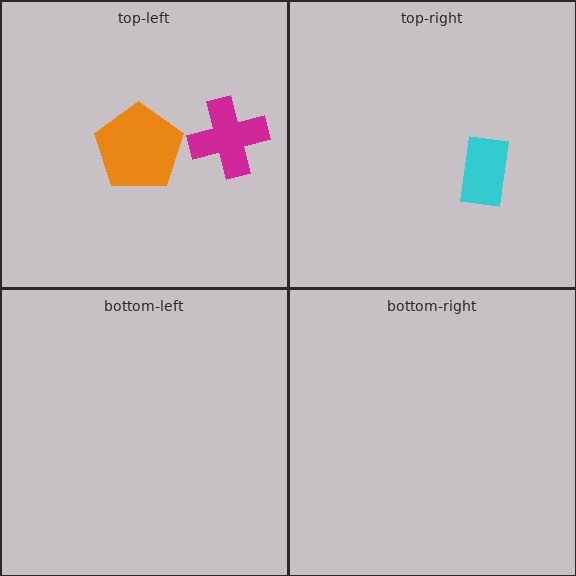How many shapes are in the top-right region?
1.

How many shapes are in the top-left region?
2.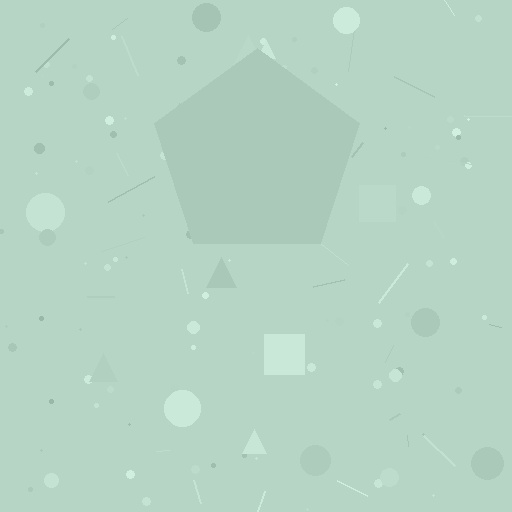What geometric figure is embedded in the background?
A pentagon is embedded in the background.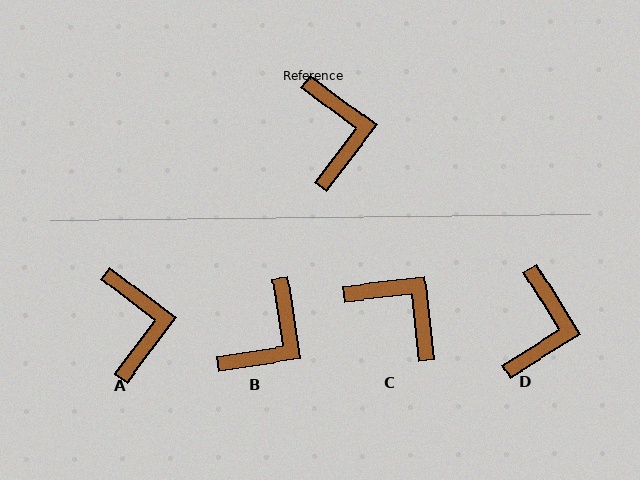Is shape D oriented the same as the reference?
No, it is off by about 21 degrees.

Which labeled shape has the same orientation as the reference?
A.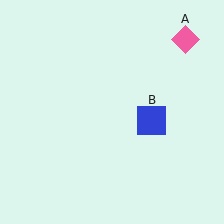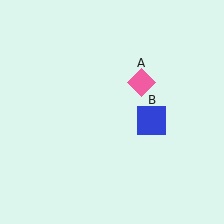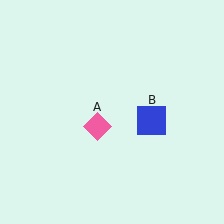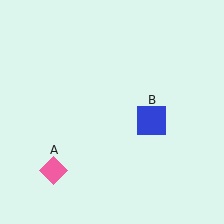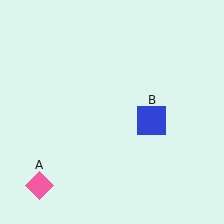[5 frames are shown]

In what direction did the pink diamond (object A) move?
The pink diamond (object A) moved down and to the left.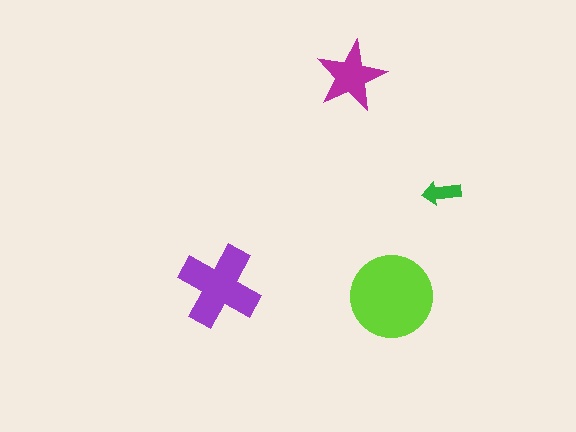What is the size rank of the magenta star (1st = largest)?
3rd.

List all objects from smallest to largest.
The green arrow, the magenta star, the purple cross, the lime circle.